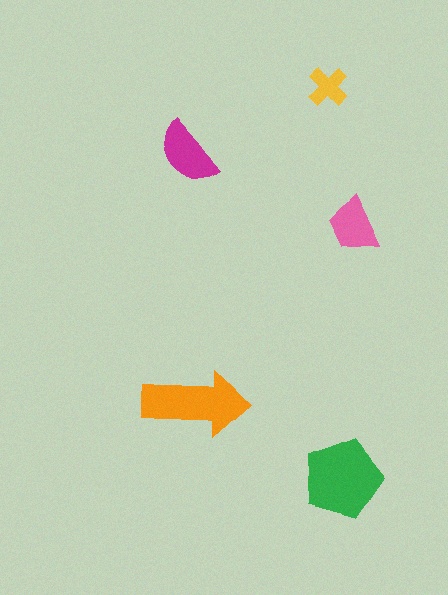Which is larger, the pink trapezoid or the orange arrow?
The orange arrow.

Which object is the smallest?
The yellow cross.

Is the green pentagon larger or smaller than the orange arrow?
Larger.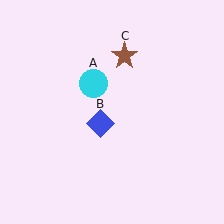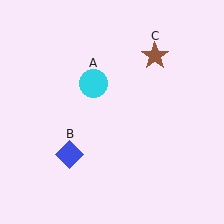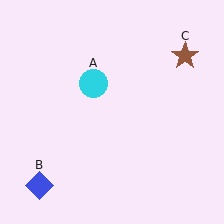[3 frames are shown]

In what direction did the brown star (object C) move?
The brown star (object C) moved right.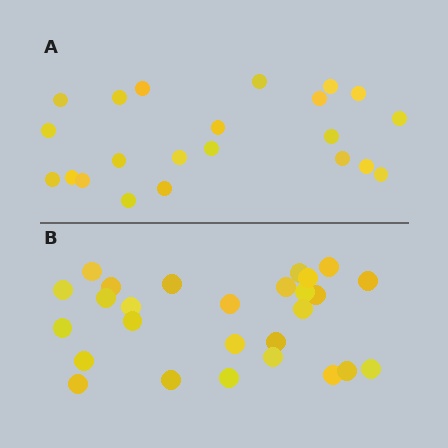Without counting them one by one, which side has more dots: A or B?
Region B (the bottom region) has more dots.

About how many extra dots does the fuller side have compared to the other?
Region B has about 5 more dots than region A.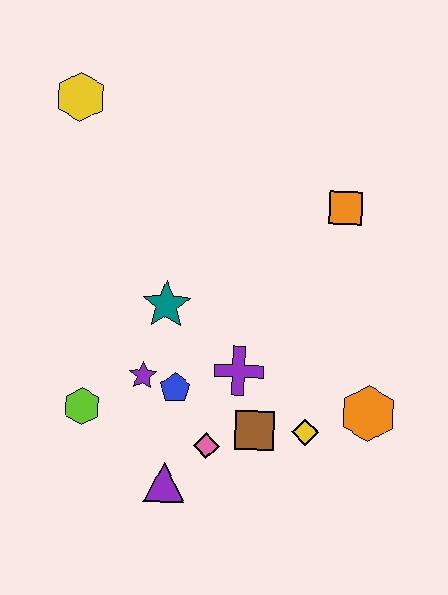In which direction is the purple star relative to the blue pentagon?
The purple star is to the left of the blue pentagon.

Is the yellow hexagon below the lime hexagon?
No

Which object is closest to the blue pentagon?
The purple star is closest to the blue pentagon.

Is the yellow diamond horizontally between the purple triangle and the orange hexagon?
Yes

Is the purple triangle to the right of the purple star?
Yes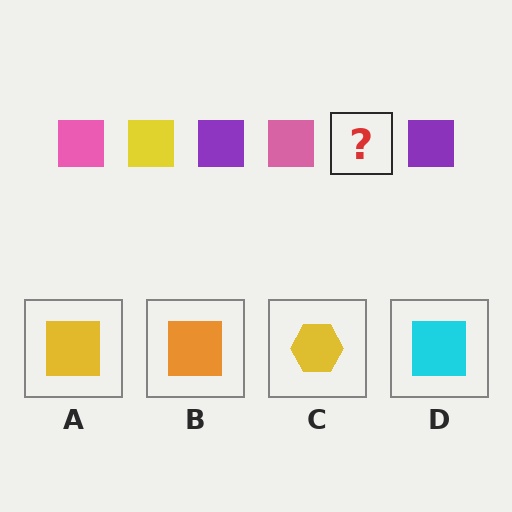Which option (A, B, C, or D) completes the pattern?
A.